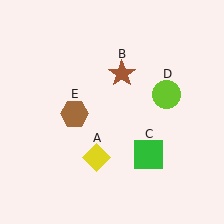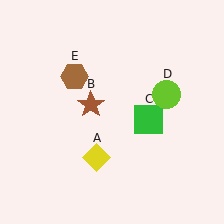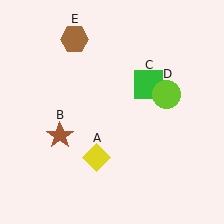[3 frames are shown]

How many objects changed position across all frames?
3 objects changed position: brown star (object B), green square (object C), brown hexagon (object E).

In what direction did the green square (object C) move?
The green square (object C) moved up.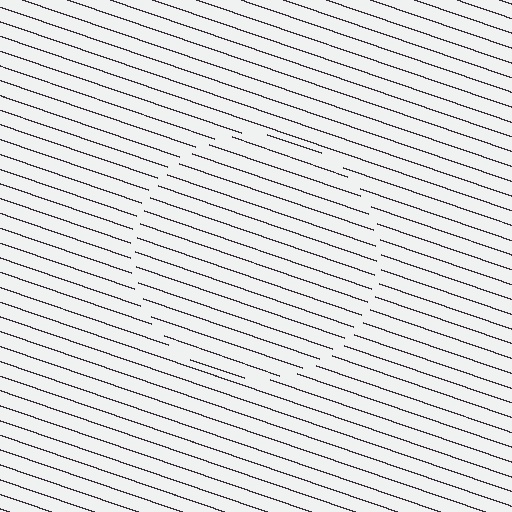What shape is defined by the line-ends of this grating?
An illusory circle. The interior of the shape contains the same grating, shifted by half a period — the contour is defined by the phase discontinuity where line-ends from the inner and outer gratings abut.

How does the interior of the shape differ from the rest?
The interior of the shape contains the same grating, shifted by half a period — the contour is defined by the phase discontinuity where line-ends from the inner and outer gratings abut.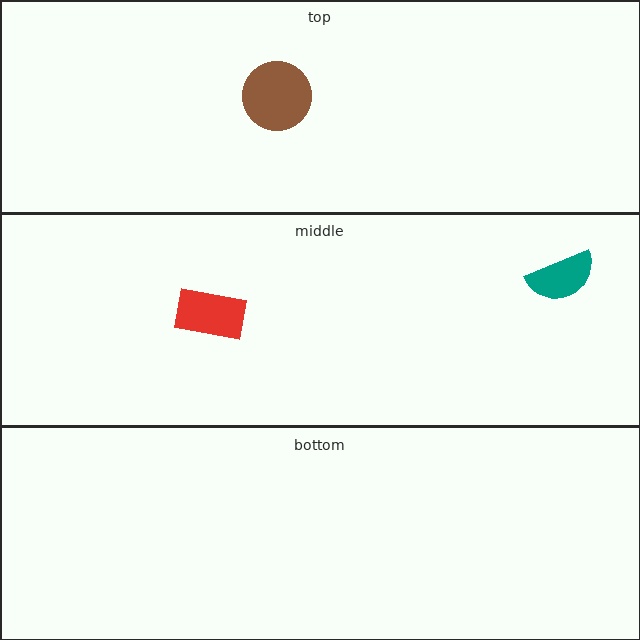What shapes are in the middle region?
The red rectangle, the teal semicircle.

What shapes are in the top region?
The brown circle.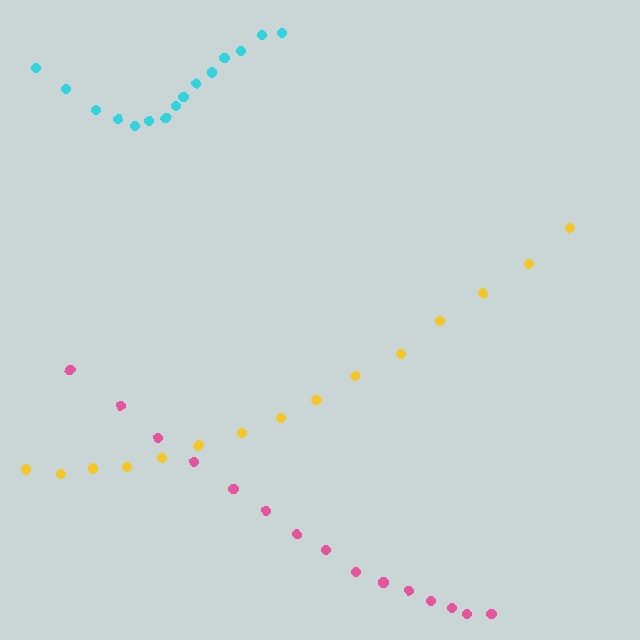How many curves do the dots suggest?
There are 3 distinct paths.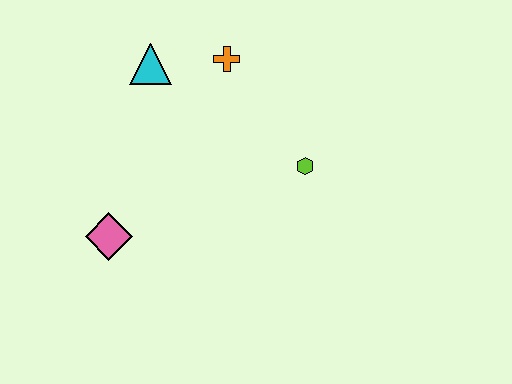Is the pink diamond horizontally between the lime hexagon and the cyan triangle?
No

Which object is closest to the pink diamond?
The cyan triangle is closest to the pink diamond.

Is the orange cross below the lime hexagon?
No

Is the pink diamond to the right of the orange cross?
No